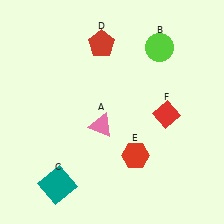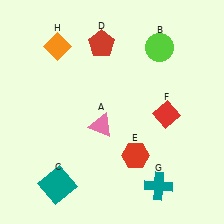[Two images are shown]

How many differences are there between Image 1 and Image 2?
There are 2 differences between the two images.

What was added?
A teal cross (G), an orange diamond (H) were added in Image 2.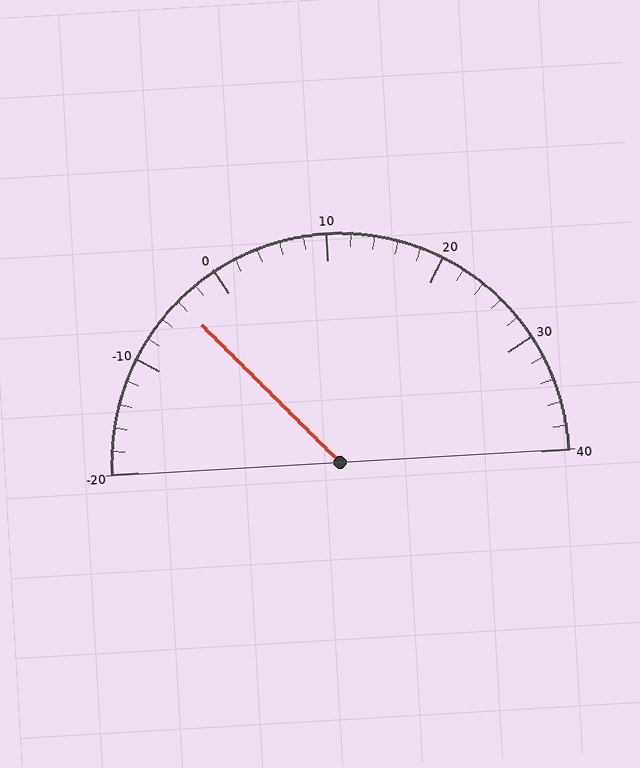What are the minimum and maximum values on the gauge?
The gauge ranges from -20 to 40.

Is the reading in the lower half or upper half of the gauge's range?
The reading is in the lower half of the range (-20 to 40).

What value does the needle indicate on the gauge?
The needle indicates approximately -4.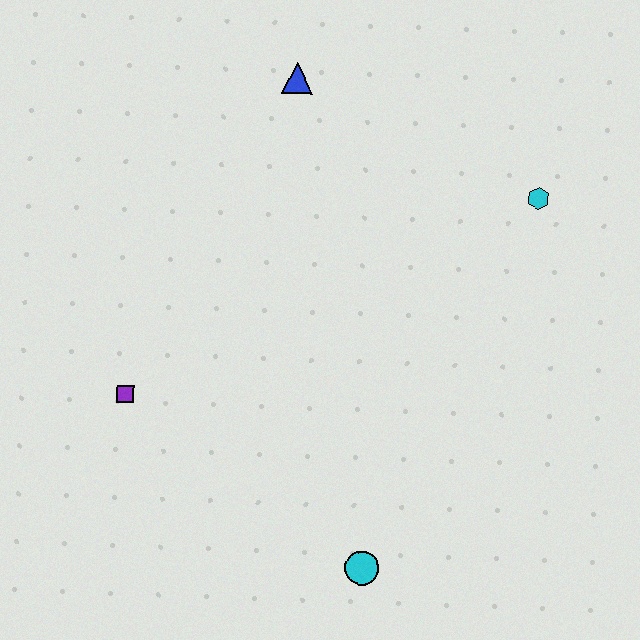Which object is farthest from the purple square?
The cyan hexagon is farthest from the purple square.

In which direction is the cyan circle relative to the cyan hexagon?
The cyan circle is below the cyan hexagon.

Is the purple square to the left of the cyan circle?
Yes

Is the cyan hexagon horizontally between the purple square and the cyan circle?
No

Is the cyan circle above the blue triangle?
No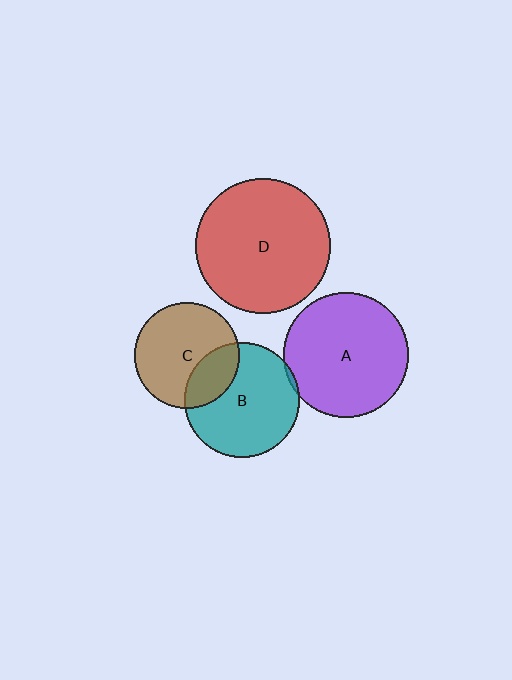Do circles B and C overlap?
Yes.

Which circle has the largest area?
Circle D (red).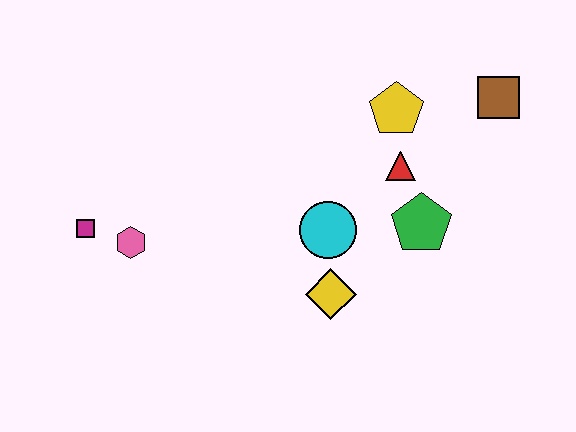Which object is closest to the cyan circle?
The yellow diamond is closest to the cyan circle.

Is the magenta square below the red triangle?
Yes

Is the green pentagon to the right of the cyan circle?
Yes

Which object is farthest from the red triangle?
The magenta square is farthest from the red triangle.